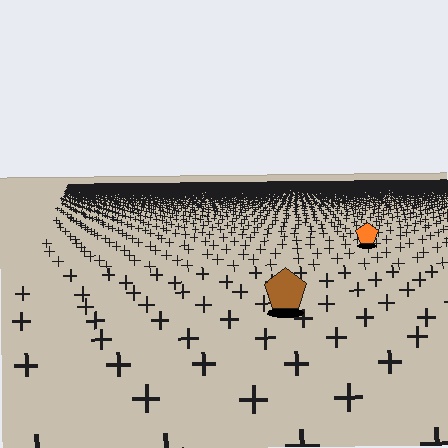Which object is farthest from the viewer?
The orange pentagon is farthest from the viewer. It appears smaller and the ground texture around it is denser.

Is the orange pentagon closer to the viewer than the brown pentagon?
No. The brown pentagon is closer — you can tell from the texture gradient: the ground texture is coarser near it.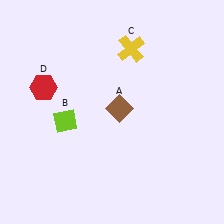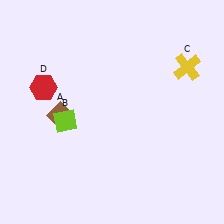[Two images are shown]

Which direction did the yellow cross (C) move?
The yellow cross (C) moved right.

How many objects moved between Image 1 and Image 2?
2 objects moved between the two images.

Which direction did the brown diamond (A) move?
The brown diamond (A) moved left.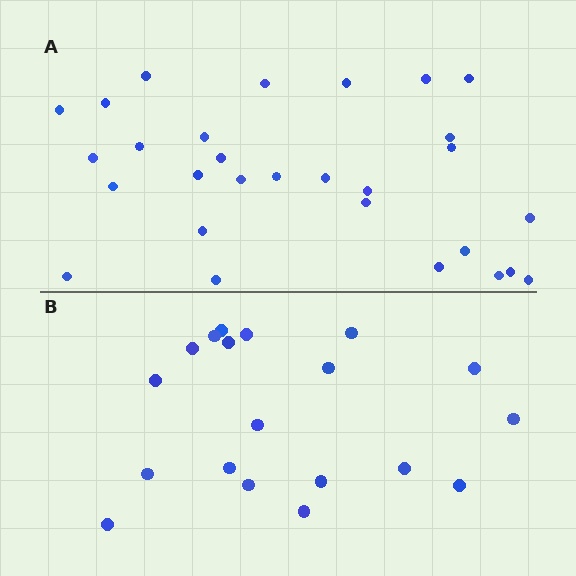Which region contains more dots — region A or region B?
Region A (the top region) has more dots.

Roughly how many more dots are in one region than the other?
Region A has roughly 10 or so more dots than region B.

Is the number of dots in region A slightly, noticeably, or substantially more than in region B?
Region A has substantially more. The ratio is roughly 1.5 to 1.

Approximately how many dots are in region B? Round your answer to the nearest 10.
About 20 dots. (The exact count is 19, which rounds to 20.)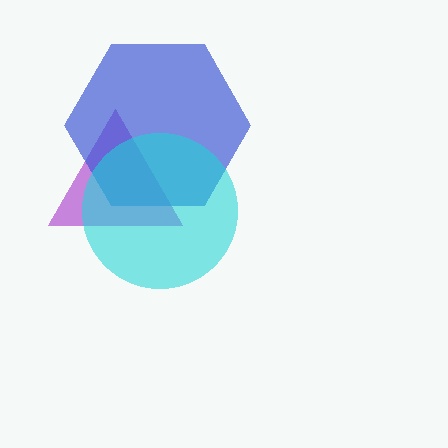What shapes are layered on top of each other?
The layered shapes are: a purple triangle, a blue hexagon, a cyan circle.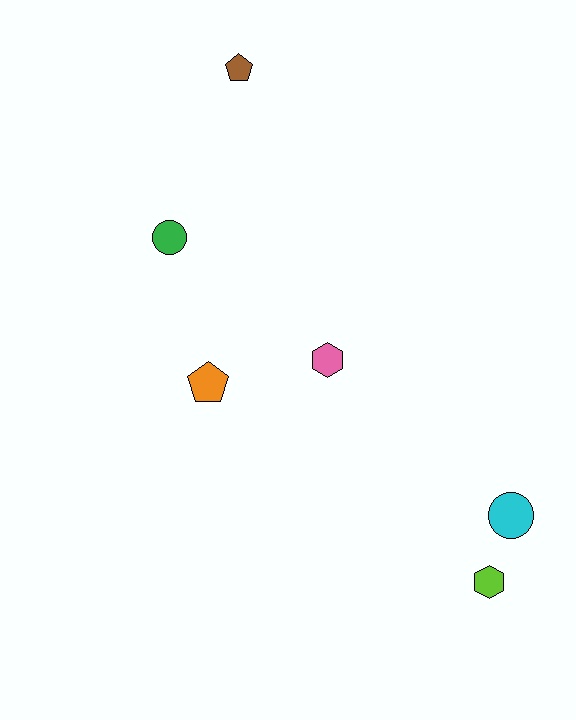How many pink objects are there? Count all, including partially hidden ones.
There is 1 pink object.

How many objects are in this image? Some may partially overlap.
There are 6 objects.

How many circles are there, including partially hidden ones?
There are 2 circles.